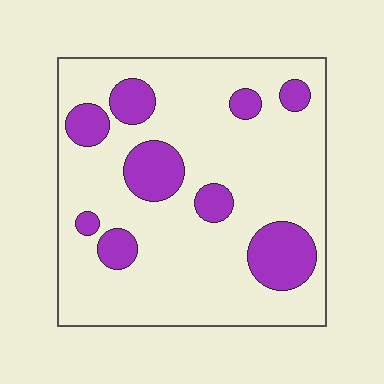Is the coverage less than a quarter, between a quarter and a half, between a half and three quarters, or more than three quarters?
Less than a quarter.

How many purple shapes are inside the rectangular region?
9.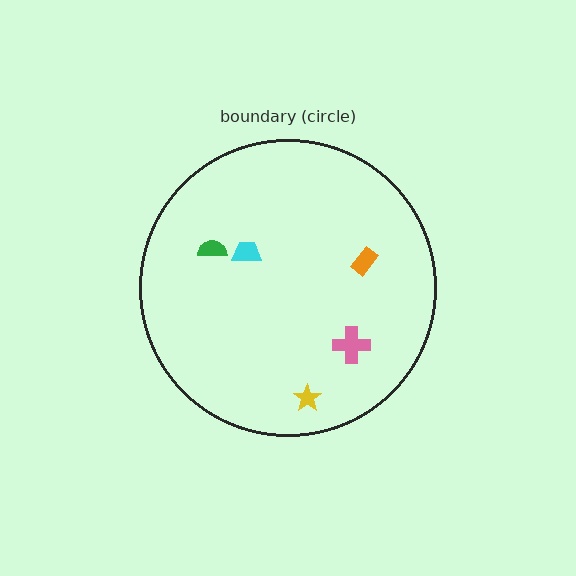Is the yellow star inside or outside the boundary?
Inside.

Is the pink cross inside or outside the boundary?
Inside.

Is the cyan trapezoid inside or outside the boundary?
Inside.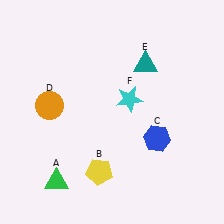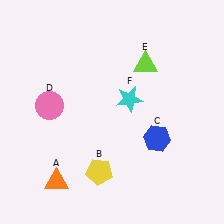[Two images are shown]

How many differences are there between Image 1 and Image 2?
There are 3 differences between the two images.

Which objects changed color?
A changed from green to orange. D changed from orange to pink. E changed from teal to lime.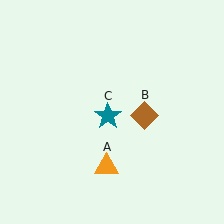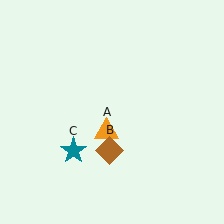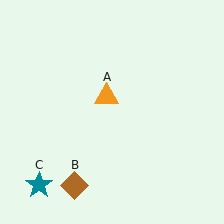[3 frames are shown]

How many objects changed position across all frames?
3 objects changed position: orange triangle (object A), brown diamond (object B), teal star (object C).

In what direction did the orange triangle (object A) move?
The orange triangle (object A) moved up.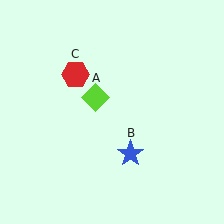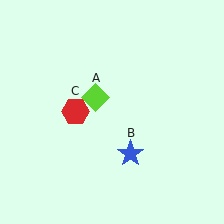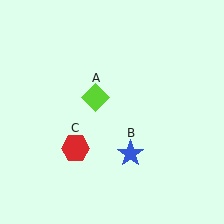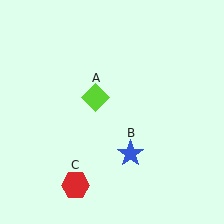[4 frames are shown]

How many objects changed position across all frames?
1 object changed position: red hexagon (object C).